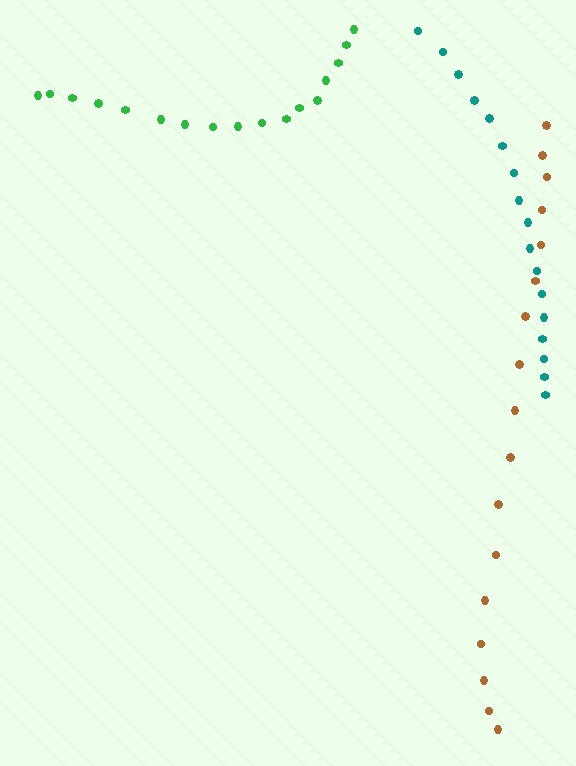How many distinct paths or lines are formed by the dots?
There are 3 distinct paths.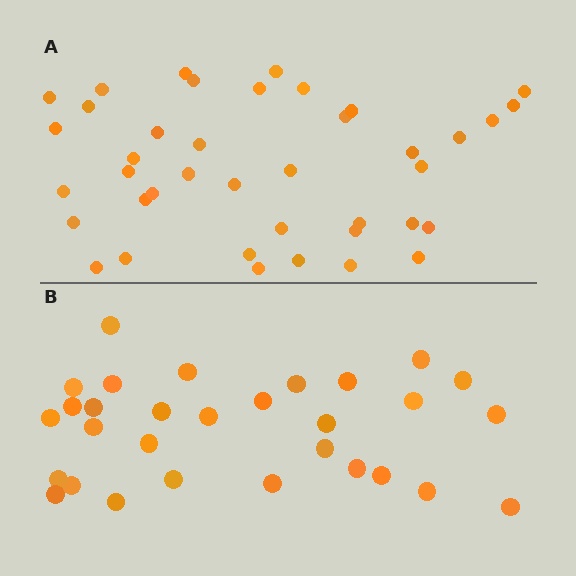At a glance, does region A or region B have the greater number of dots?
Region A (the top region) has more dots.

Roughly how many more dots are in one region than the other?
Region A has roughly 10 or so more dots than region B.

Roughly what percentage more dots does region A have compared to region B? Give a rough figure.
About 35% more.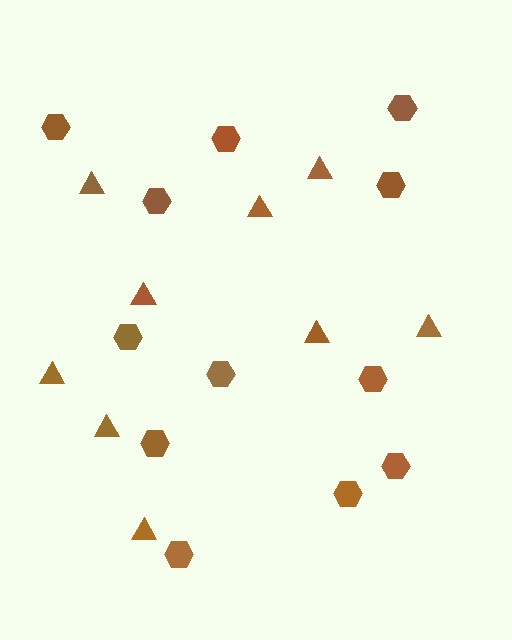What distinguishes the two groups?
There are 2 groups: one group of hexagons (12) and one group of triangles (9).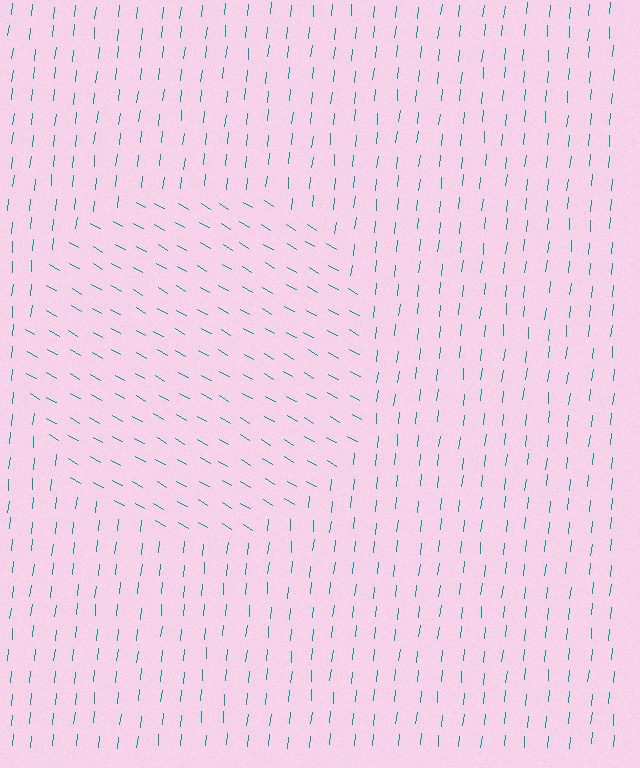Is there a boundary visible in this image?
Yes, there is a texture boundary formed by a change in line orientation.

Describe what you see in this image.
The image is filled with small teal line segments. A circle region in the image has lines oriented differently from the surrounding lines, creating a visible texture boundary.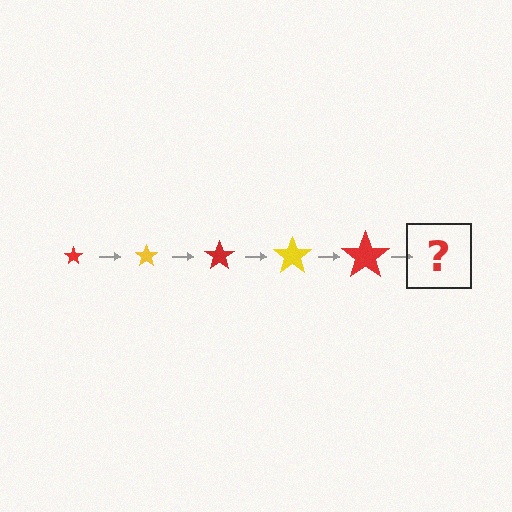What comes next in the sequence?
The next element should be a yellow star, larger than the previous one.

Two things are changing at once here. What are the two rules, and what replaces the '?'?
The two rules are that the star grows larger each step and the color cycles through red and yellow. The '?' should be a yellow star, larger than the previous one.